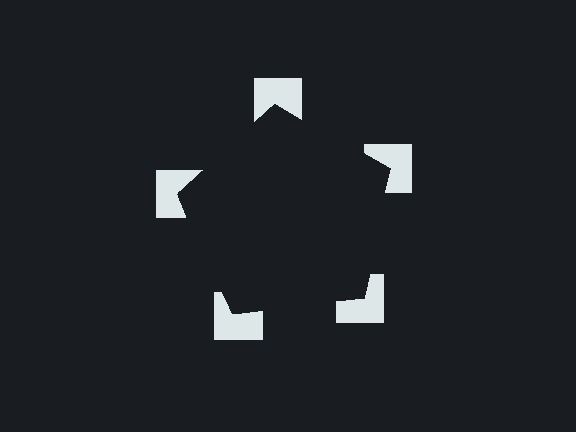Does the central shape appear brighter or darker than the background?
It typically appears slightly darker than the background, even though no actual brightness change is drawn.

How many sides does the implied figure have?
5 sides.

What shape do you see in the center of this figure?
An illusory pentagon — its edges are inferred from the aligned wedge cuts in the notched squares, not physically drawn.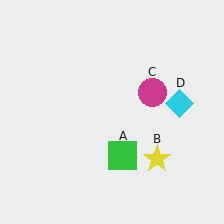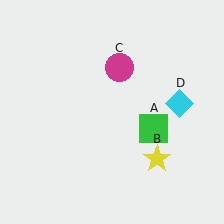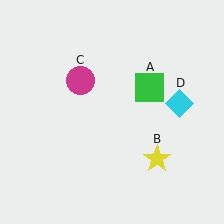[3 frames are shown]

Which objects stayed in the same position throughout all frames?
Yellow star (object B) and cyan diamond (object D) remained stationary.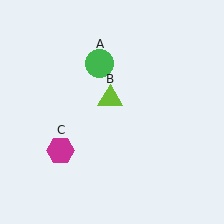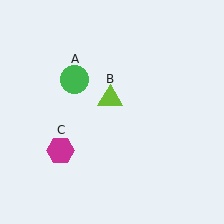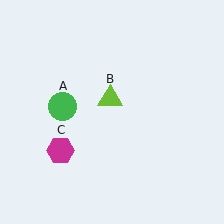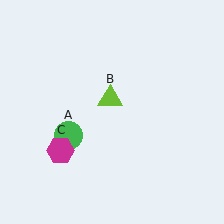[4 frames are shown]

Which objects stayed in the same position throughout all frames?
Lime triangle (object B) and magenta hexagon (object C) remained stationary.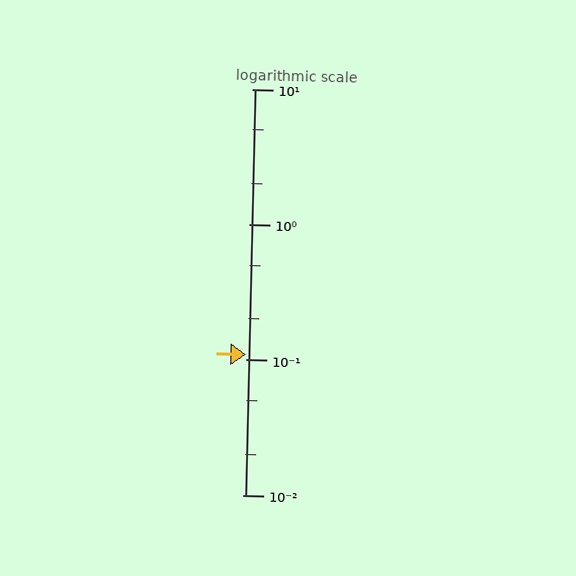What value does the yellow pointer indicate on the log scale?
The pointer indicates approximately 0.11.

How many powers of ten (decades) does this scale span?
The scale spans 3 decades, from 0.01 to 10.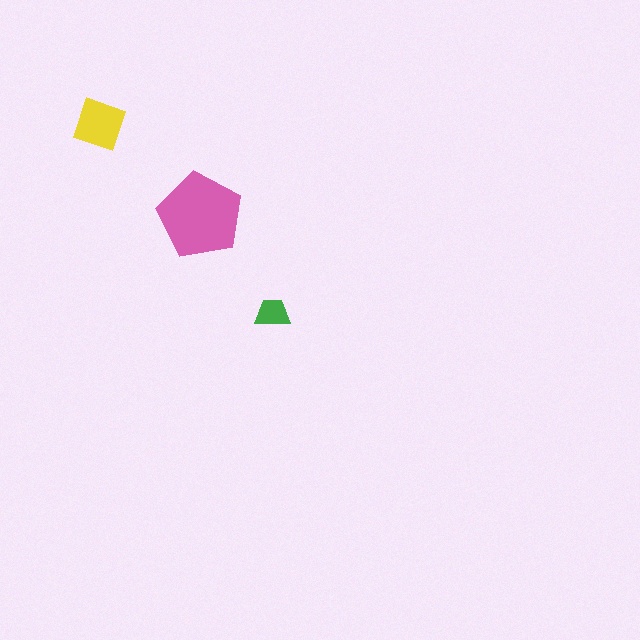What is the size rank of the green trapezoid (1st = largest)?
3rd.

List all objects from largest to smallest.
The pink pentagon, the yellow square, the green trapezoid.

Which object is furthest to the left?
The yellow square is leftmost.